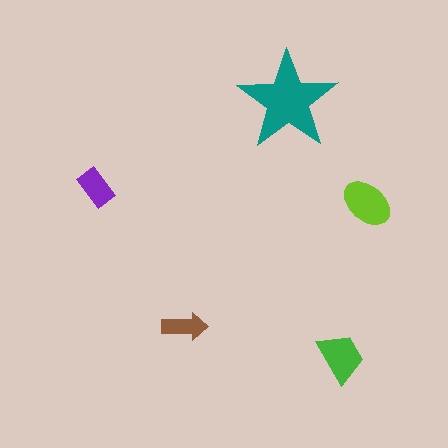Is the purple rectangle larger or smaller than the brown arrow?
Larger.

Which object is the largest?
The teal star.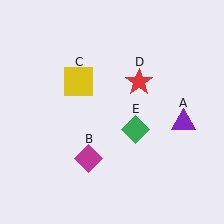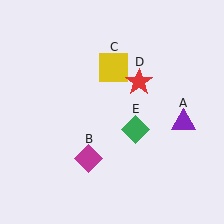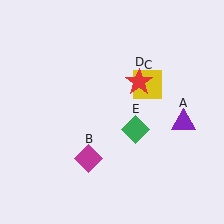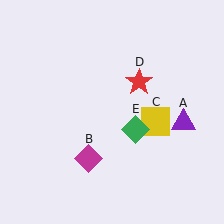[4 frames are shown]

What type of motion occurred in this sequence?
The yellow square (object C) rotated clockwise around the center of the scene.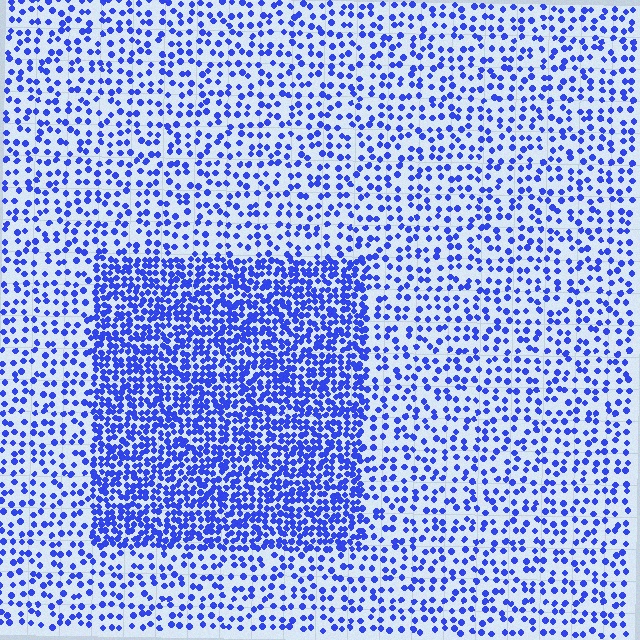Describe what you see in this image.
The image contains small blue elements arranged at two different densities. A rectangle-shaped region is visible where the elements are more densely packed than the surrounding area.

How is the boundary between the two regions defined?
The boundary is defined by a change in element density (approximately 2.3x ratio). All elements are the same color, size, and shape.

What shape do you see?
I see a rectangle.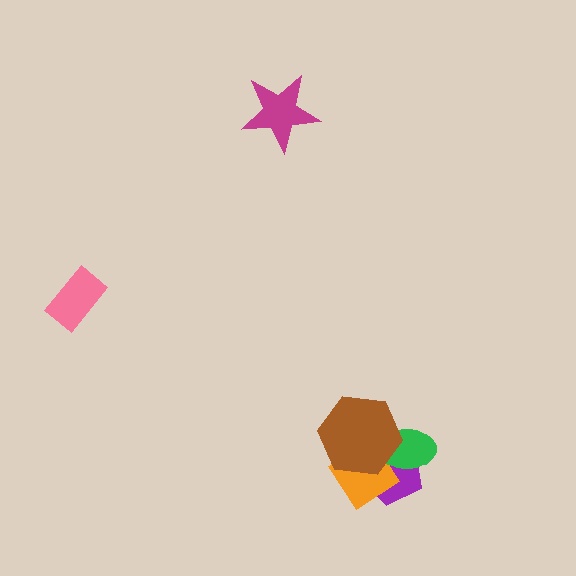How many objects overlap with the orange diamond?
3 objects overlap with the orange diamond.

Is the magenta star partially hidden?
No, no other shape covers it.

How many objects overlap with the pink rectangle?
0 objects overlap with the pink rectangle.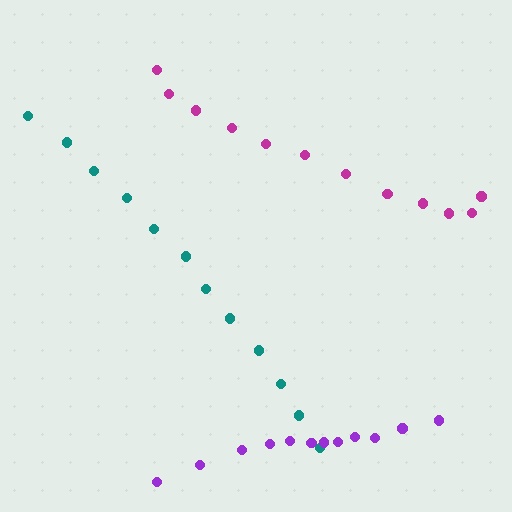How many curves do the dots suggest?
There are 3 distinct paths.